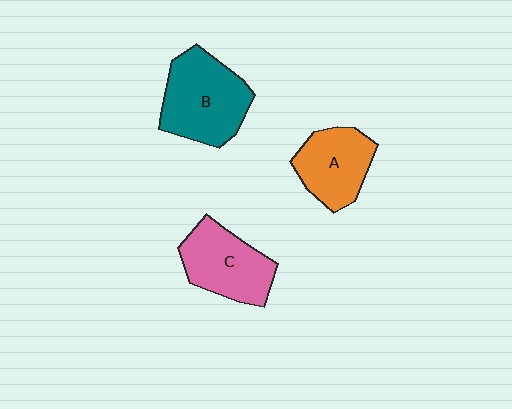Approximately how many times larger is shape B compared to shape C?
Approximately 1.2 times.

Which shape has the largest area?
Shape B (teal).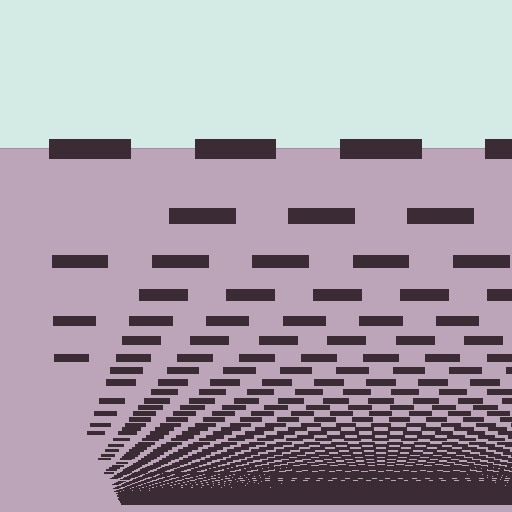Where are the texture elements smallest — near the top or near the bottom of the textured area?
Near the bottom.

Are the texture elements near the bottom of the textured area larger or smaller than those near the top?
Smaller. The gradient is inverted — elements near the bottom are smaller and denser.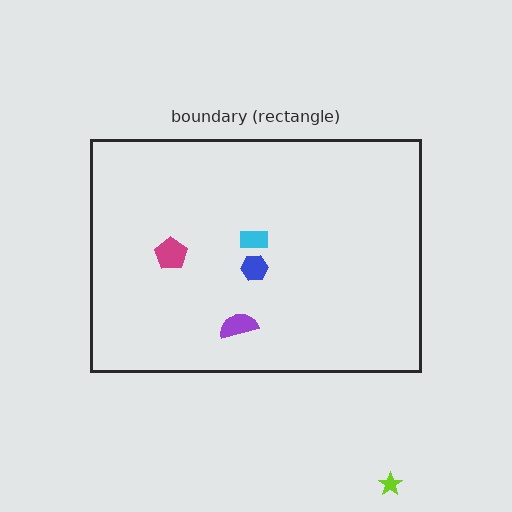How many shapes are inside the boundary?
4 inside, 1 outside.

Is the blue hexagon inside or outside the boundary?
Inside.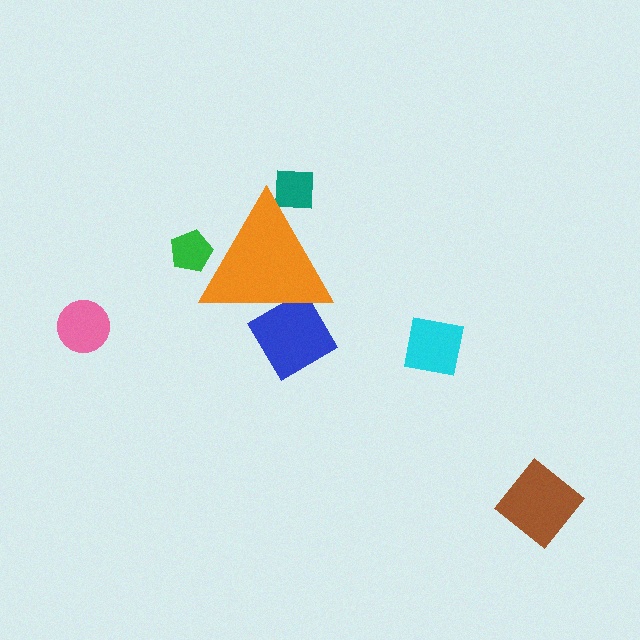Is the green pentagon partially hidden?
Yes, the green pentagon is partially hidden behind the orange triangle.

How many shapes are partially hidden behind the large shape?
3 shapes are partially hidden.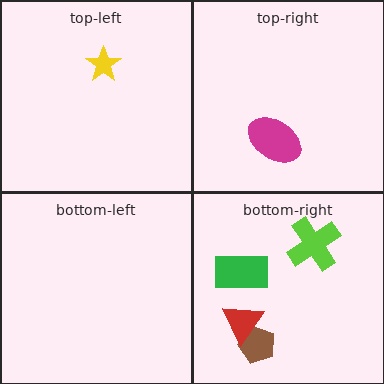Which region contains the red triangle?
The bottom-right region.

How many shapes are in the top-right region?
1.